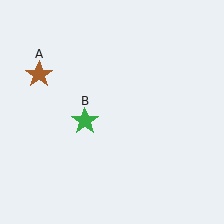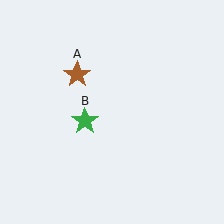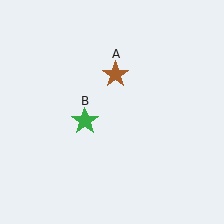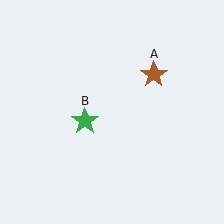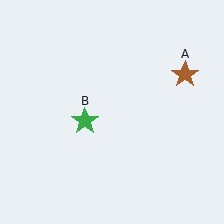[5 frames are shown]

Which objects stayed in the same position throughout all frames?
Green star (object B) remained stationary.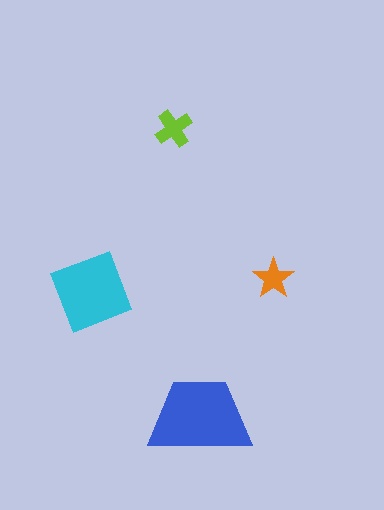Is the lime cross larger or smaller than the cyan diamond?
Smaller.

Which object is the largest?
The blue trapezoid.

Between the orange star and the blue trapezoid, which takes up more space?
The blue trapezoid.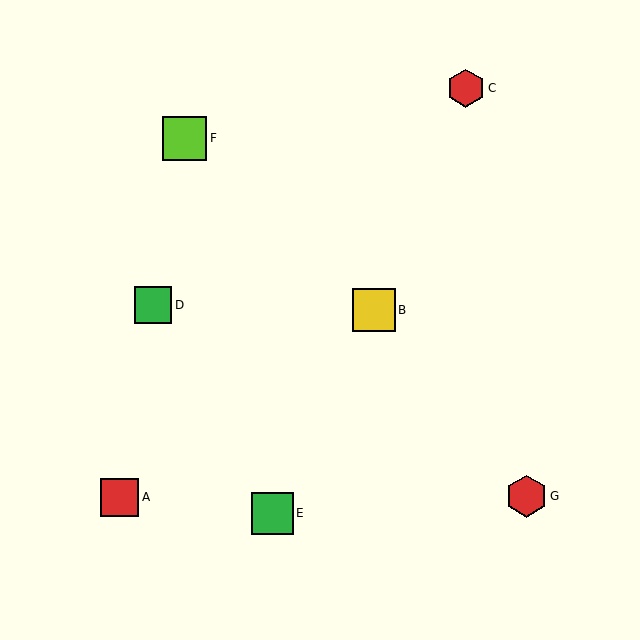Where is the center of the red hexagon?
The center of the red hexagon is at (466, 88).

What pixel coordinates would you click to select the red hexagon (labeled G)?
Click at (526, 496) to select the red hexagon G.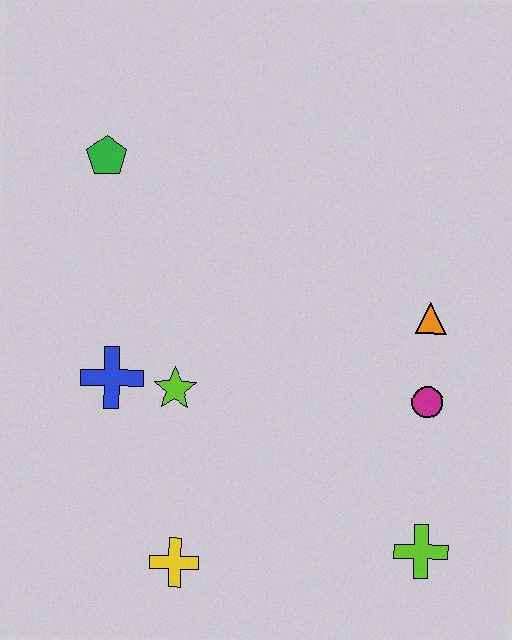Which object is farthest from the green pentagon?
The lime cross is farthest from the green pentagon.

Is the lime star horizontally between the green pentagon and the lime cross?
Yes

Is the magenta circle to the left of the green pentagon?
No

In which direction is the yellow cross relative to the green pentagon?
The yellow cross is below the green pentagon.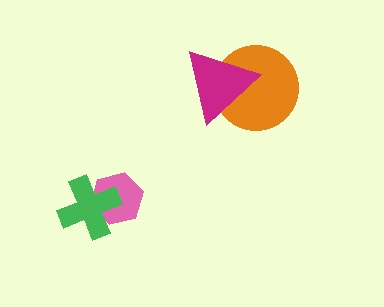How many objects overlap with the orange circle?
1 object overlaps with the orange circle.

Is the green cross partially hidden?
No, no other shape covers it.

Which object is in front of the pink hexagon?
The green cross is in front of the pink hexagon.